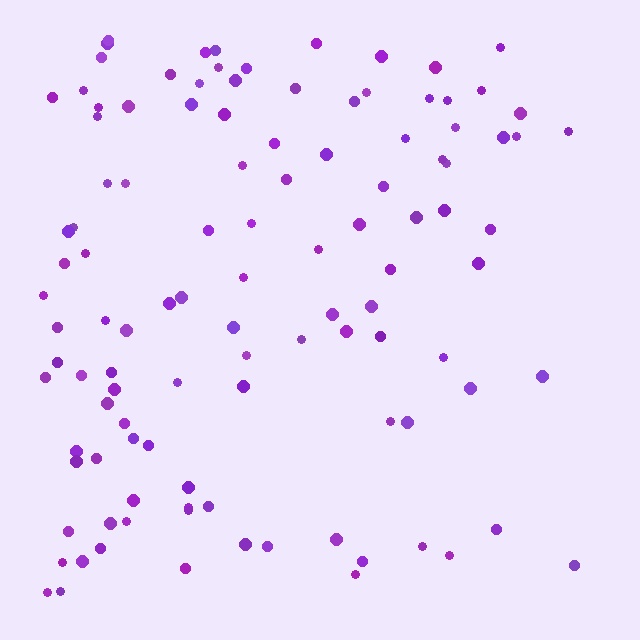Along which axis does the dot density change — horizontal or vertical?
Horizontal.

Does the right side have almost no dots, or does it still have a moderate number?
Still a moderate number, just noticeably fewer than the left.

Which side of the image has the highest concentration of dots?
The left.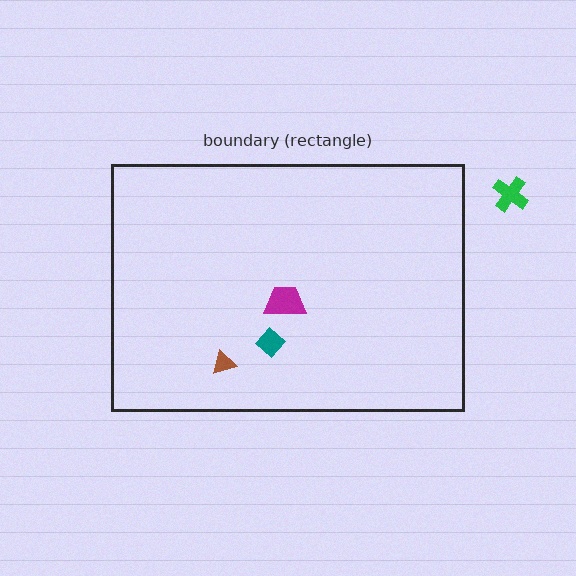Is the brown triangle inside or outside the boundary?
Inside.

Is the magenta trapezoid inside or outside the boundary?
Inside.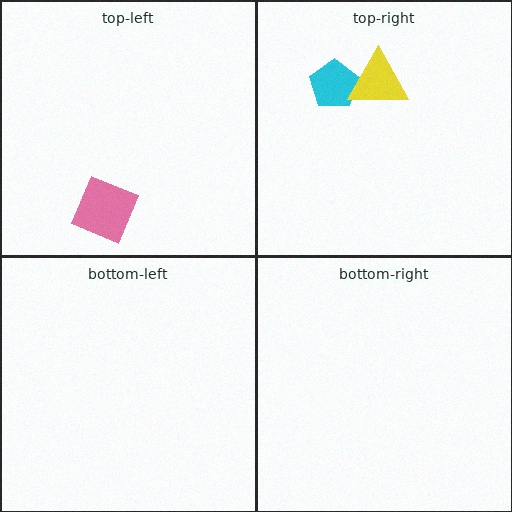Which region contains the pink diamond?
The top-left region.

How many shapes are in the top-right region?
2.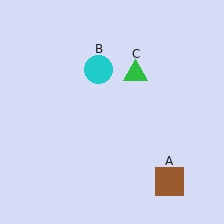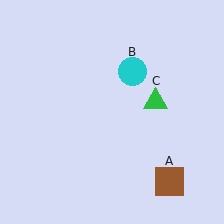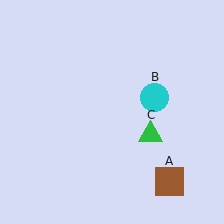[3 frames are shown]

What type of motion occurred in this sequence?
The cyan circle (object B), green triangle (object C) rotated clockwise around the center of the scene.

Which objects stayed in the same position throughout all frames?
Brown square (object A) remained stationary.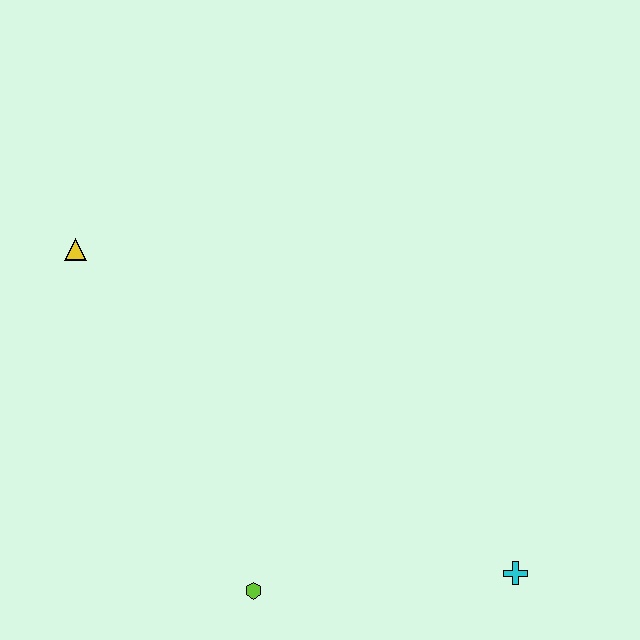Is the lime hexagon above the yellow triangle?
No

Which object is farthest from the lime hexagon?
The yellow triangle is farthest from the lime hexagon.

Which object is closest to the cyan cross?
The lime hexagon is closest to the cyan cross.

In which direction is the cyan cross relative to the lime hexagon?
The cyan cross is to the right of the lime hexagon.